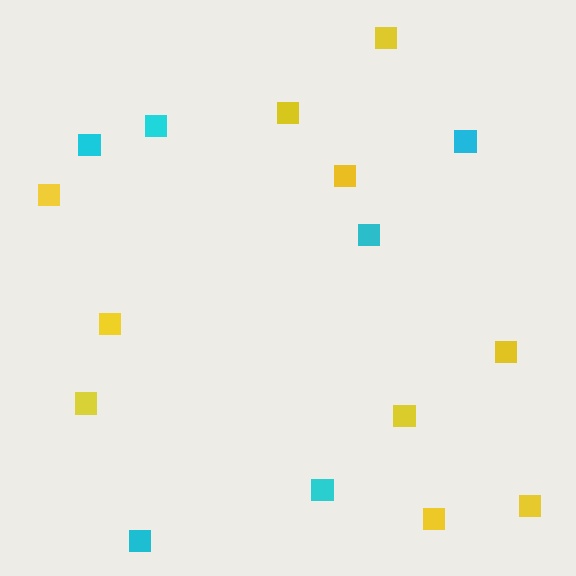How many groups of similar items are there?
There are 2 groups: one group of yellow squares (10) and one group of cyan squares (6).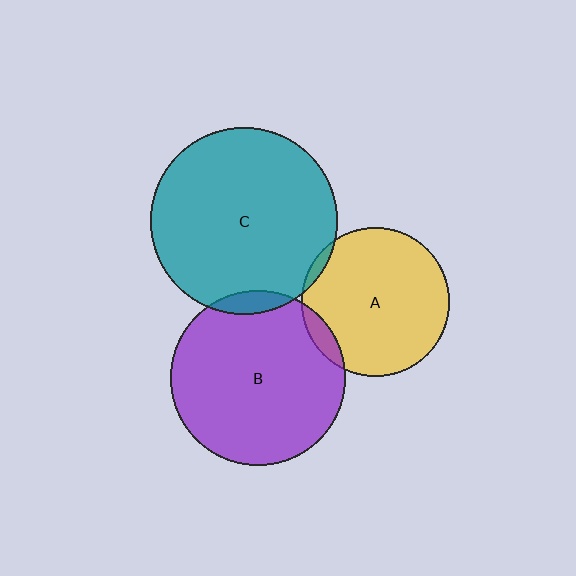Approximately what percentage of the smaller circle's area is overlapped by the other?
Approximately 5%.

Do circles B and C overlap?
Yes.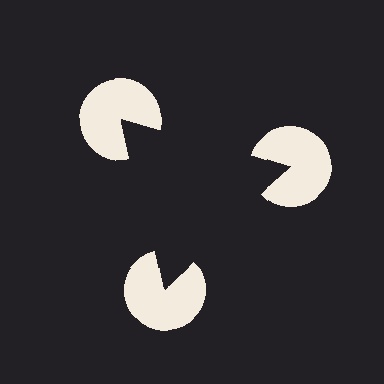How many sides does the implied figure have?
3 sides.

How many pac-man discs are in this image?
There are 3 — one at each vertex of the illusory triangle.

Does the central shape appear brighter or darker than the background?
It typically appears slightly darker than the background, even though no actual brightness change is drawn.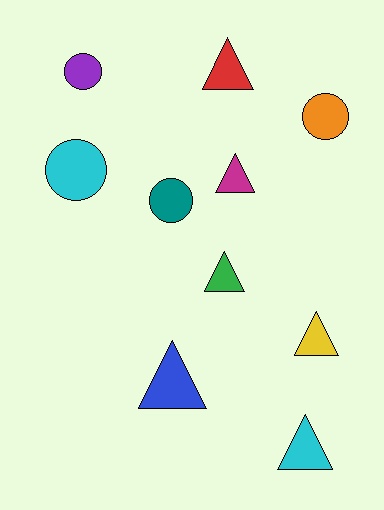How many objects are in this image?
There are 10 objects.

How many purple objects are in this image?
There is 1 purple object.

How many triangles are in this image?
There are 6 triangles.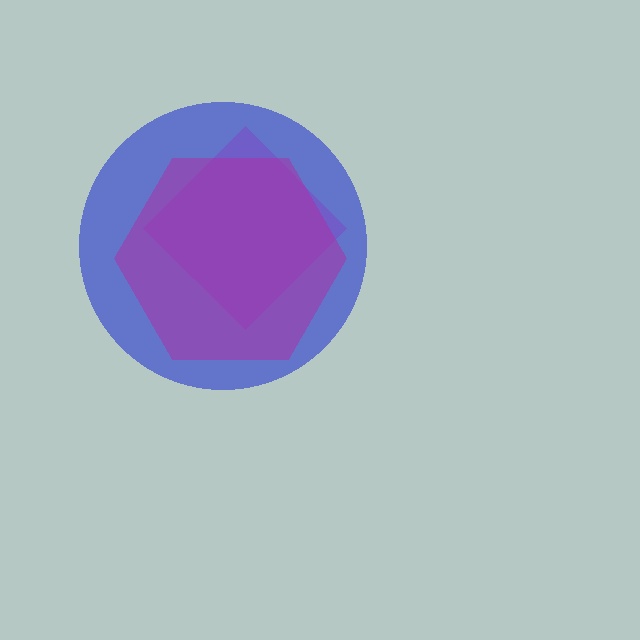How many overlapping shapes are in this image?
There are 3 overlapping shapes in the image.